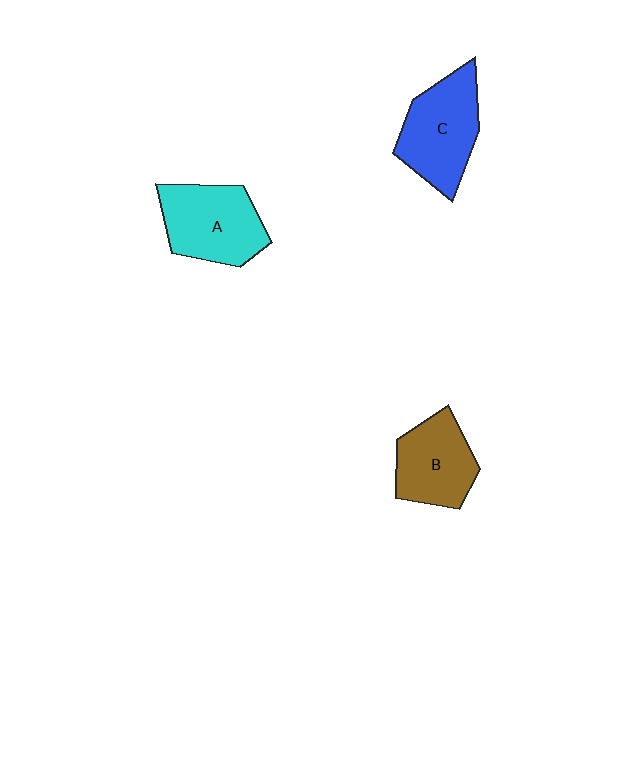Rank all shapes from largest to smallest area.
From largest to smallest: C (blue), A (cyan), B (brown).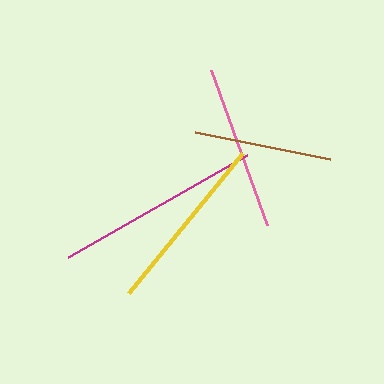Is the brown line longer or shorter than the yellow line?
The yellow line is longer than the brown line.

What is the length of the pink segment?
The pink segment is approximately 165 pixels long.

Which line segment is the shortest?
The brown line is the shortest at approximately 137 pixels.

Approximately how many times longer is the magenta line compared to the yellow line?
The magenta line is approximately 1.1 times the length of the yellow line.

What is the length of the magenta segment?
The magenta segment is approximately 206 pixels long.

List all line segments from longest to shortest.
From longest to shortest: magenta, yellow, pink, brown.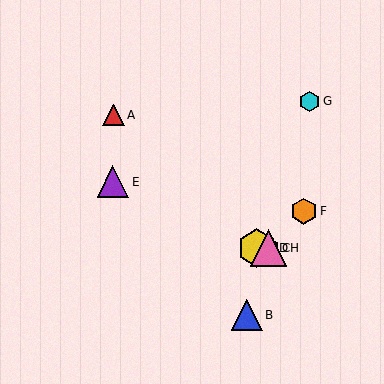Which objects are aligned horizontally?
Objects C, D, H are aligned horizontally.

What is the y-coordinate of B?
Object B is at y≈315.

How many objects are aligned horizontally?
3 objects (C, D, H) are aligned horizontally.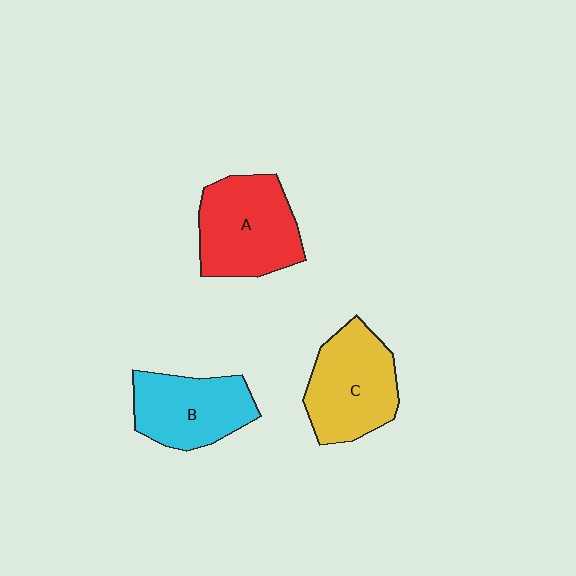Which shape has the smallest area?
Shape B (cyan).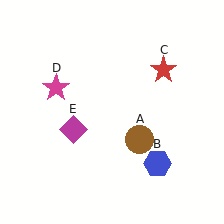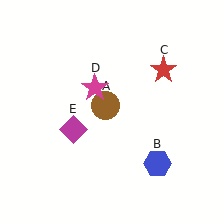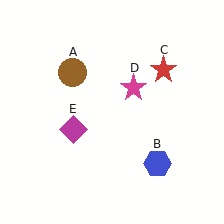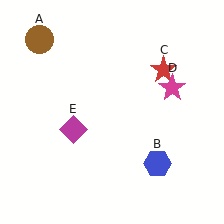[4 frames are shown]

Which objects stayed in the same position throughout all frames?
Blue hexagon (object B) and red star (object C) and magenta diamond (object E) remained stationary.